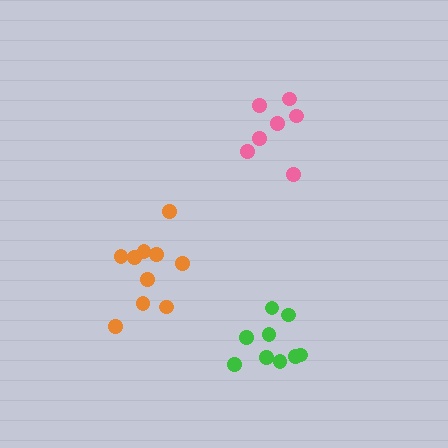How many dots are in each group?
Group 1: 9 dots, Group 2: 10 dots, Group 3: 7 dots (26 total).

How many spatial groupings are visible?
There are 3 spatial groupings.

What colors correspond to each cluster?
The clusters are colored: green, orange, pink.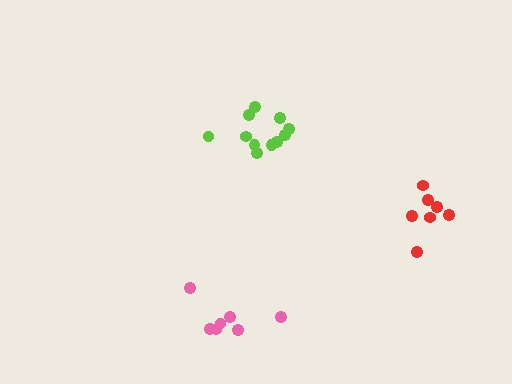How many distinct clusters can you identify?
There are 3 distinct clusters.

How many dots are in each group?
Group 1: 11 dots, Group 2: 7 dots, Group 3: 7 dots (25 total).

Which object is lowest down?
The pink cluster is bottommost.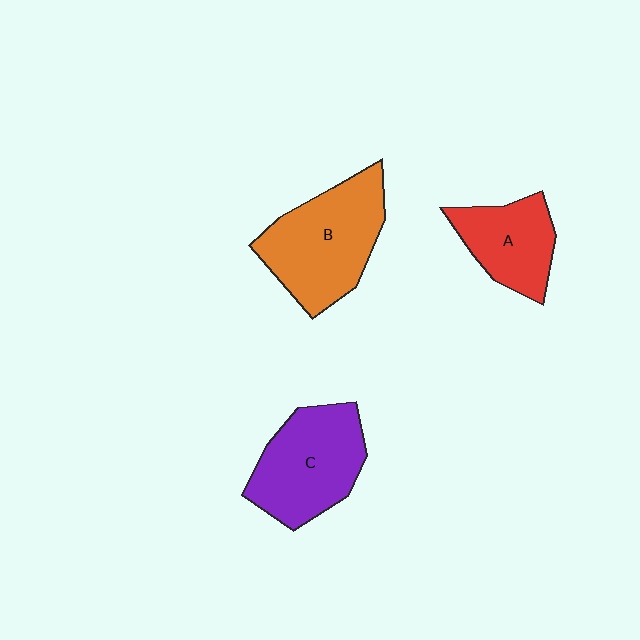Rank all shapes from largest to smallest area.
From largest to smallest: B (orange), C (purple), A (red).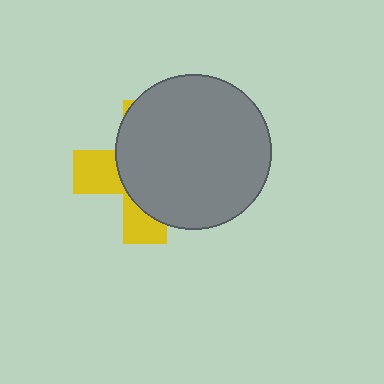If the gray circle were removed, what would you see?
You would see the complete yellow cross.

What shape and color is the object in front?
The object in front is a gray circle.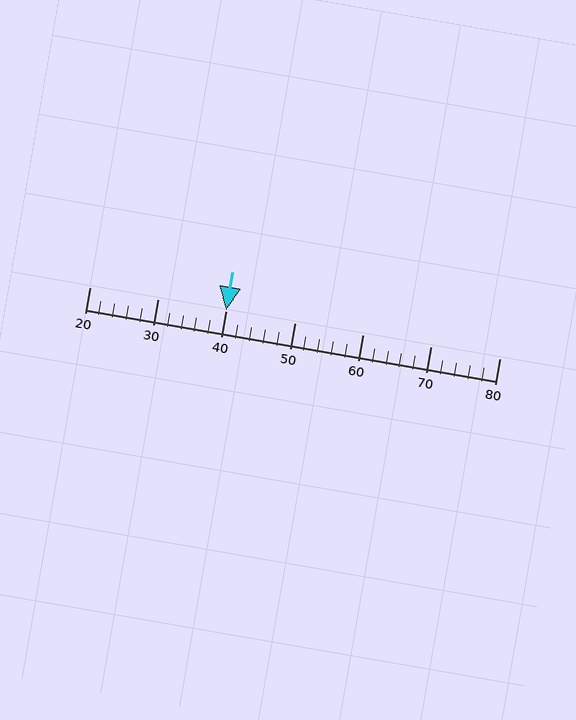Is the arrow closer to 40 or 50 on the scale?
The arrow is closer to 40.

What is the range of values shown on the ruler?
The ruler shows values from 20 to 80.